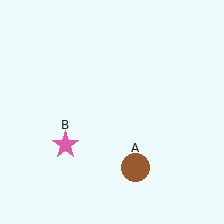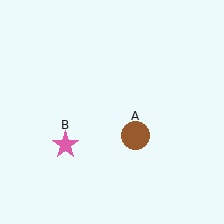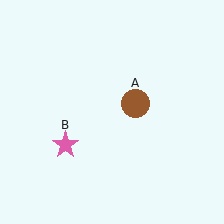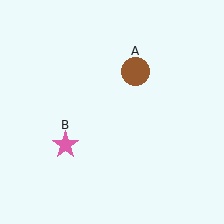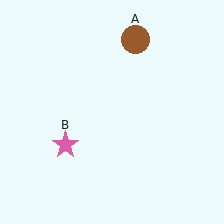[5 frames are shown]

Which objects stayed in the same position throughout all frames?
Pink star (object B) remained stationary.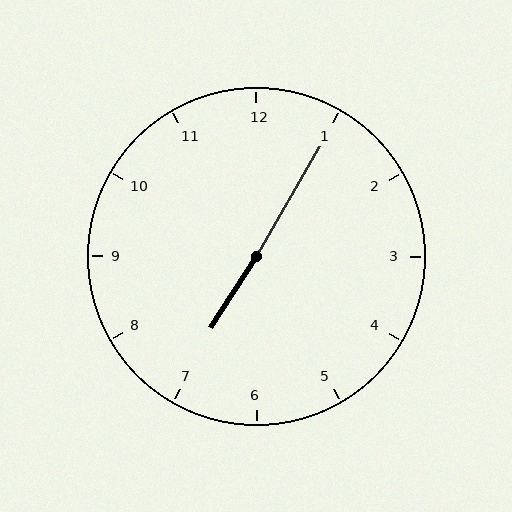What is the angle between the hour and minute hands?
Approximately 178 degrees.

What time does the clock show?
7:05.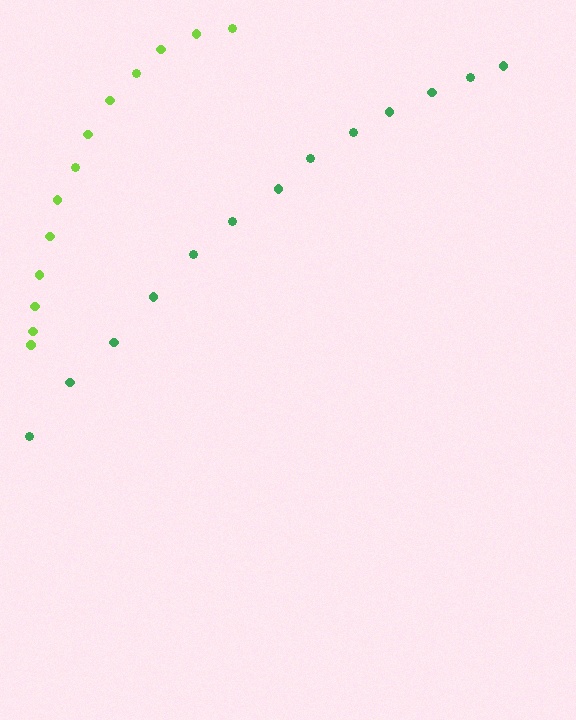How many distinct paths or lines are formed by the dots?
There are 2 distinct paths.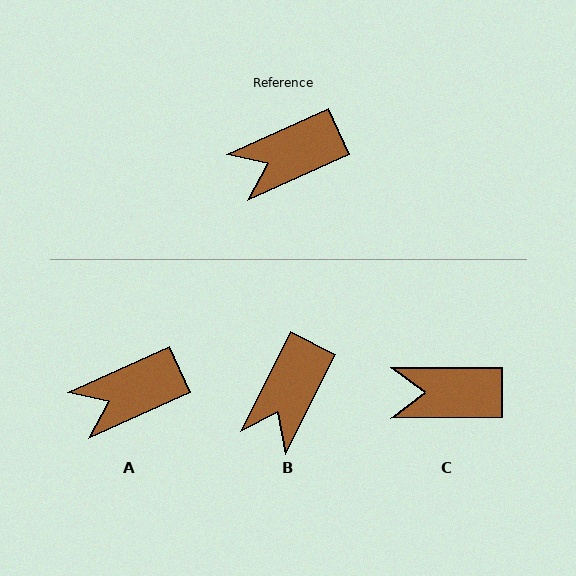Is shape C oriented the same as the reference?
No, it is off by about 24 degrees.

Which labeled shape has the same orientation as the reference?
A.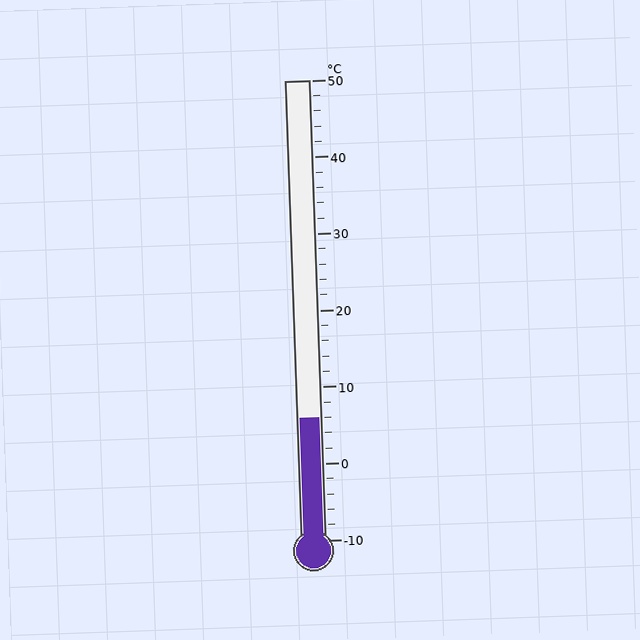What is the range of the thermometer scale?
The thermometer scale ranges from -10°C to 50°C.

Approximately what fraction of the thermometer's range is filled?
The thermometer is filled to approximately 25% of its range.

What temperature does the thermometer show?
The thermometer shows approximately 6°C.